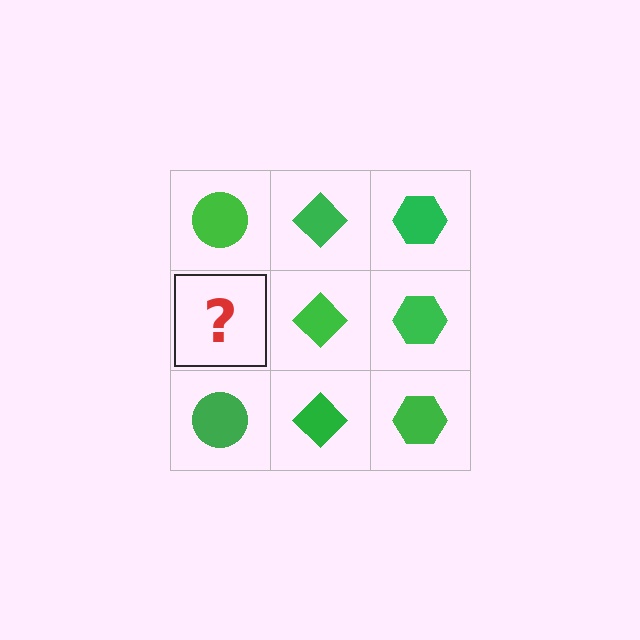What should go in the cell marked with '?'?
The missing cell should contain a green circle.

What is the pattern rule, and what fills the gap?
The rule is that each column has a consistent shape. The gap should be filled with a green circle.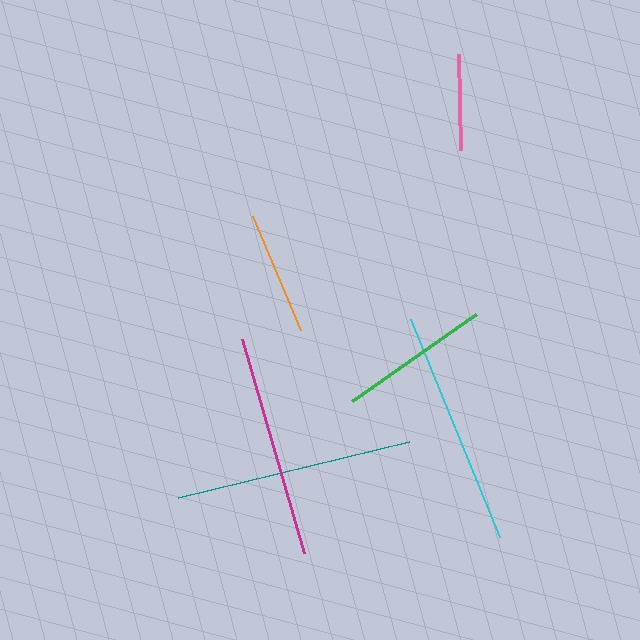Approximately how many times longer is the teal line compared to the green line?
The teal line is approximately 1.6 times the length of the green line.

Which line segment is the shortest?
The pink line is the shortest at approximately 97 pixels.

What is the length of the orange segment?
The orange segment is approximately 123 pixels long.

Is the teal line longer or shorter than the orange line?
The teal line is longer than the orange line.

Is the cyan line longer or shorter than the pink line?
The cyan line is longer than the pink line.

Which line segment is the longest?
The teal line is the longest at approximately 238 pixels.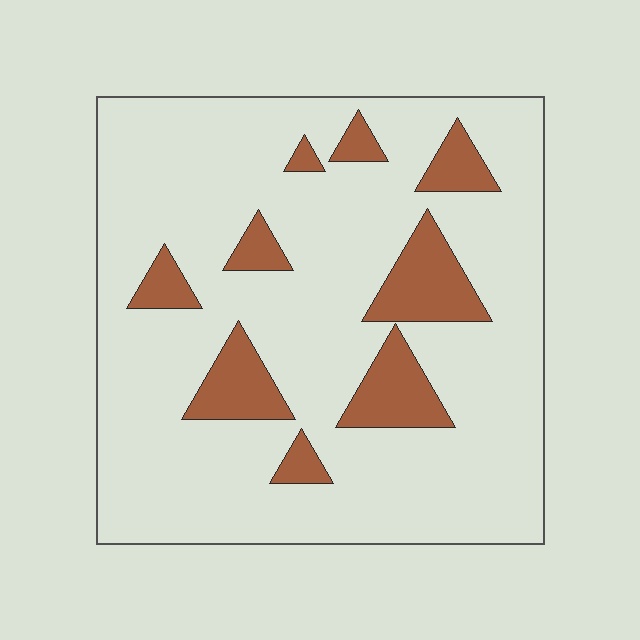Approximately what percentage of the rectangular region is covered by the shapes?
Approximately 15%.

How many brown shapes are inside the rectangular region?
9.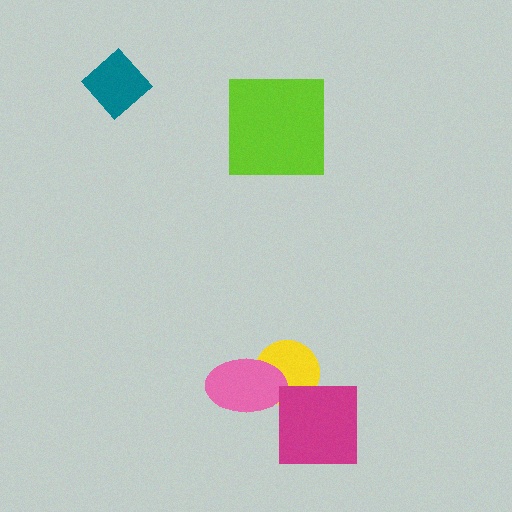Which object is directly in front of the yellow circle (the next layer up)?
The pink ellipse is directly in front of the yellow circle.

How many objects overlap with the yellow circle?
2 objects overlap with the yellow circle.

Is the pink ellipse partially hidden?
No, no other shape covers it.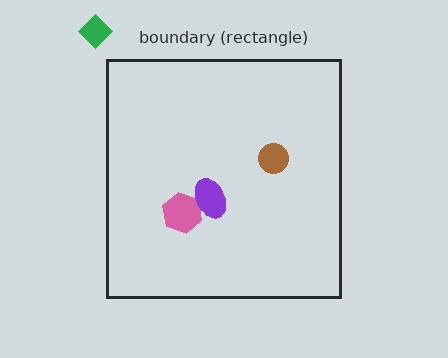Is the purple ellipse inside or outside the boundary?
Inside.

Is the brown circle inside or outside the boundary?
Inside.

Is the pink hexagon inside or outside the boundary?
Inside.